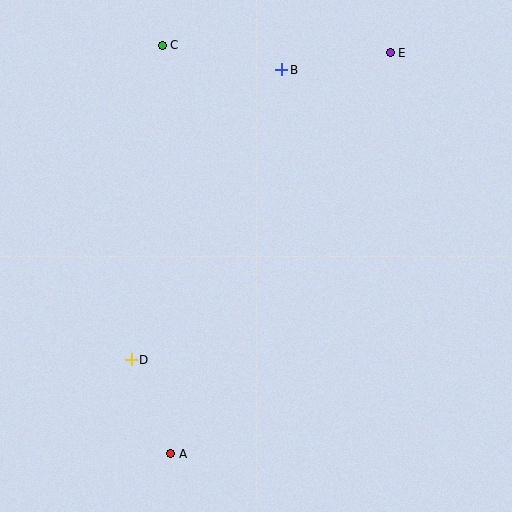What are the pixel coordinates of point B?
Point B is at (282, 70).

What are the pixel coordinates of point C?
Point C is at (162, 45).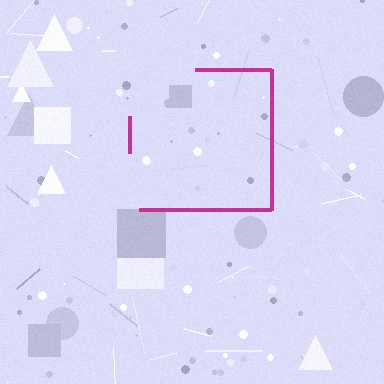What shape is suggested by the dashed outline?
The dashed outline suggests a square.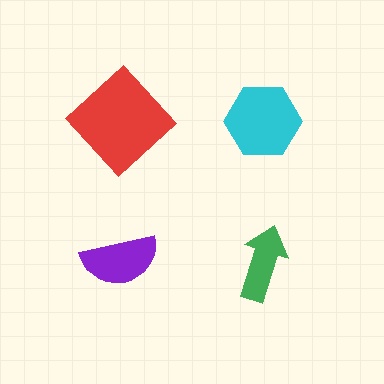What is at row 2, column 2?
A green arrow.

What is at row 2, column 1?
A purple semicircle.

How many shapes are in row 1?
2 shapes.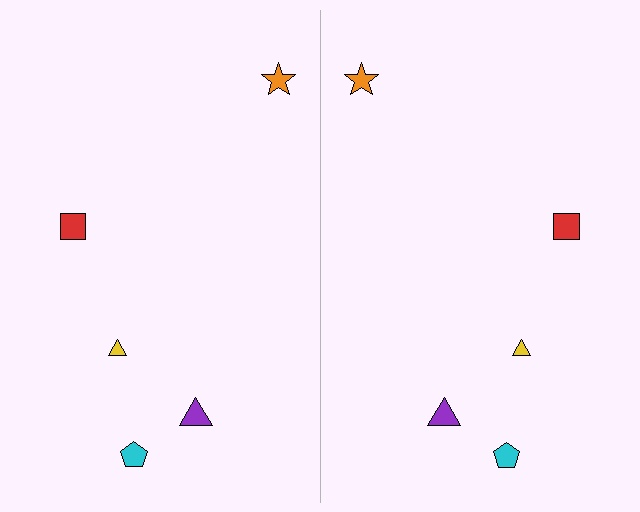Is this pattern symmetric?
Yes, this pattern has bilateral (reflection) symmetry.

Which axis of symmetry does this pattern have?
The pattern has a vertical axis of symmetry running through the center of the image.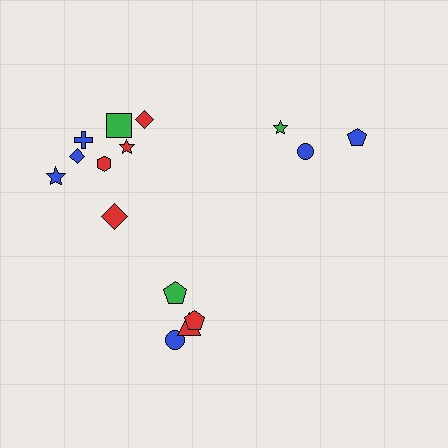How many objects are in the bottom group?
There are 4 objects.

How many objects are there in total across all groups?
There are 15 objects.